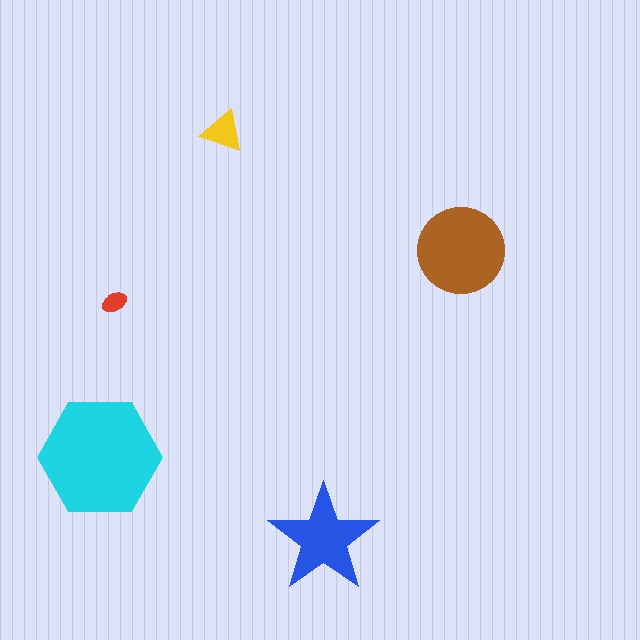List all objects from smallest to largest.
The red ellipse, the yellow triangle, the blue star, the brown circle, the cyan hexagon.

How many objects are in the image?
There are 5 objects in the image.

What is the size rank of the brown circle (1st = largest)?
2nd.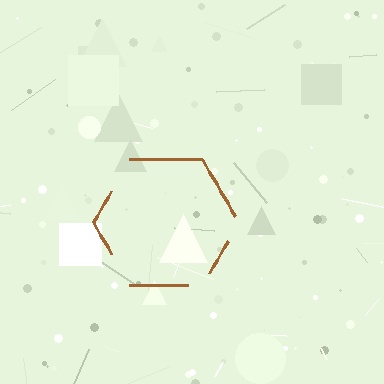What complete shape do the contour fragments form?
The contour fragments form a hexagon.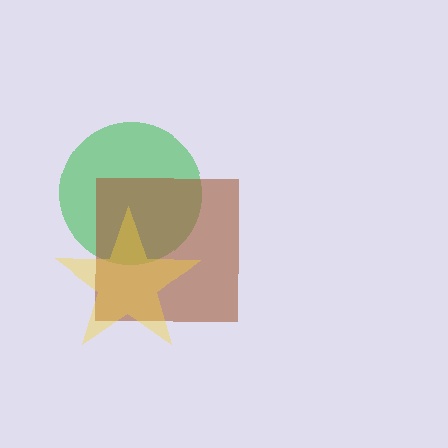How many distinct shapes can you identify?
There are 3 distinct shapes: a green circle, a brown square, a yellow star.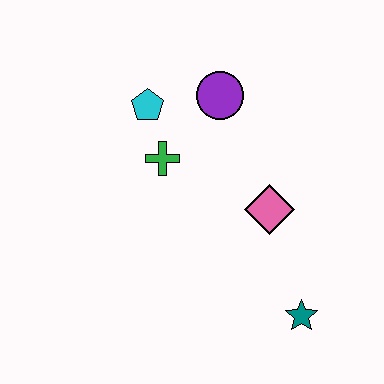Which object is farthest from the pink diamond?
The cyan pentagon is farthest from the pink diamond.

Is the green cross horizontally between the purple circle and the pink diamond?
No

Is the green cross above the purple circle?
No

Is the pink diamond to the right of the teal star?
No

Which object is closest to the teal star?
The pink diamond is closest to the teal star.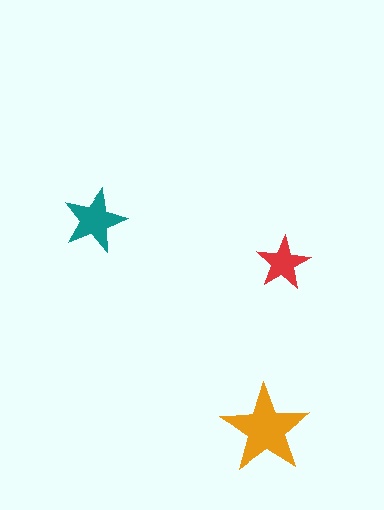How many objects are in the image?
There are 3 objects in the image.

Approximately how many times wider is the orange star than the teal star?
About 1.5 times wider.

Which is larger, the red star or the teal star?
The teal one.